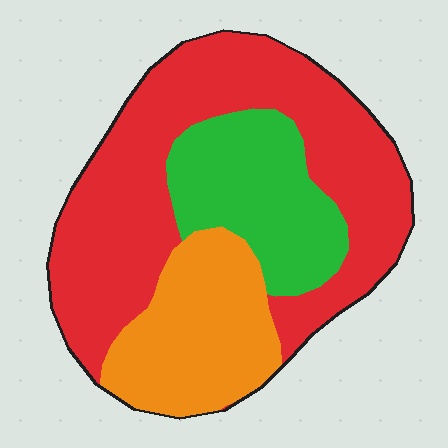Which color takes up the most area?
Red, at roughly 55%.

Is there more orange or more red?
Red.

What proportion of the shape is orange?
Orange takes up about one quarter (1/4) of the shape.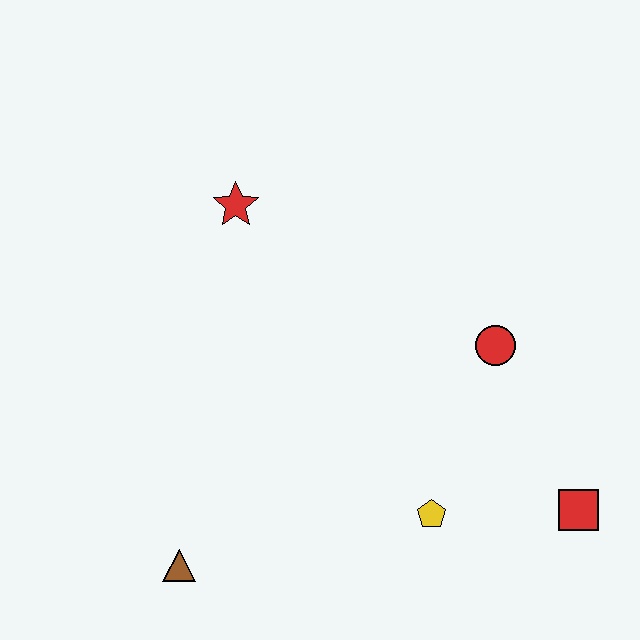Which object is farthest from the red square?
The red star is farthest from the red square.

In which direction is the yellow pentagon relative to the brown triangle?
The yellow pentagon is to the right of the brown triangle.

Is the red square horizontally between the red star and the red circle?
No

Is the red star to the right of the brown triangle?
Yes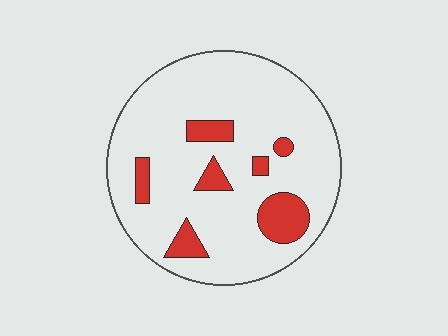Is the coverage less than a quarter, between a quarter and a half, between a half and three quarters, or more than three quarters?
Less than a quarter.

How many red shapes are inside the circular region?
7.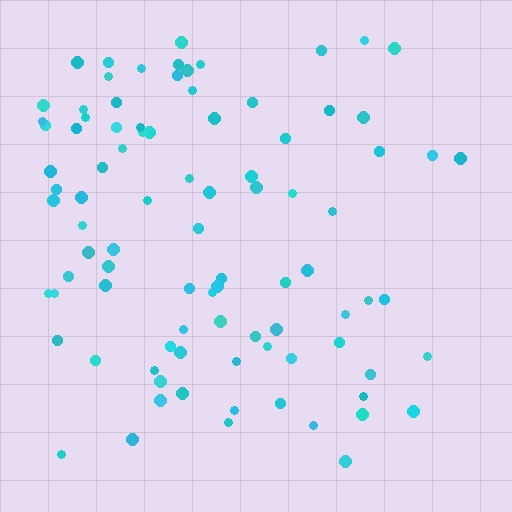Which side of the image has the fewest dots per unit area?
The right.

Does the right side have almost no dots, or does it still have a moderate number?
Still a moderate number, just noticeably fewer than the left.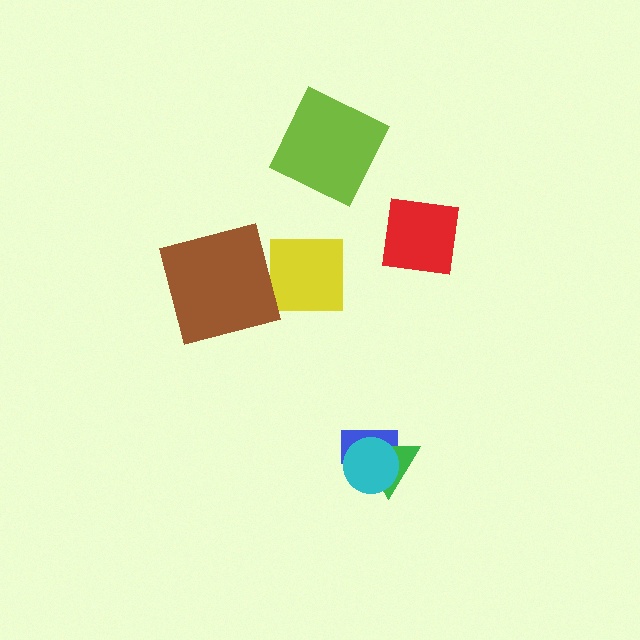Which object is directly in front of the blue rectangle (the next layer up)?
The green triangle is directly in front of the blue rectangle.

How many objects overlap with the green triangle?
2 objects overlap with the green triangle.